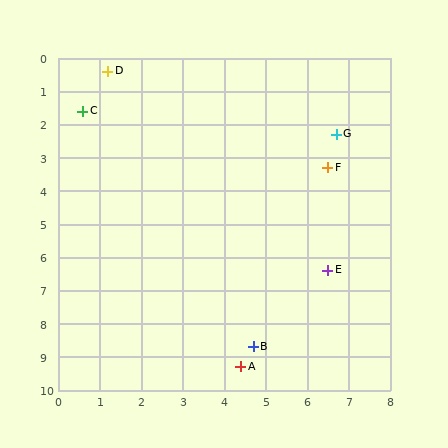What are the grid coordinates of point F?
Point F is at approximately (6.5, 3.3).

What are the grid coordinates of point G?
Point G is at approximately (6.7, 2.3).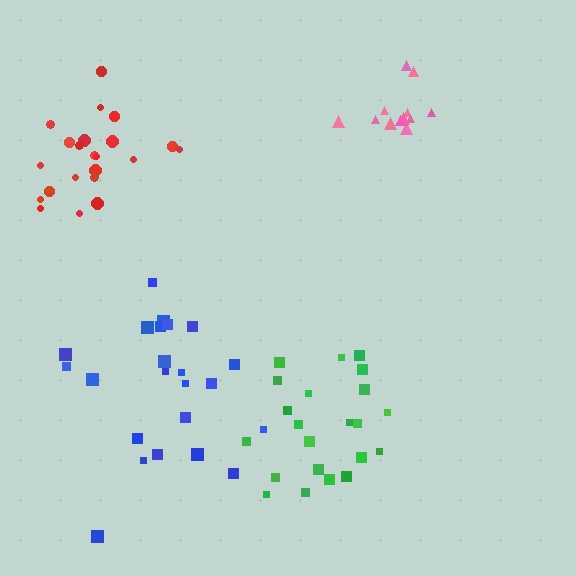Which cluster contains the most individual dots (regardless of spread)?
Blue (23).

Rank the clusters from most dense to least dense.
pink, red, green, blue.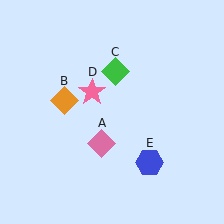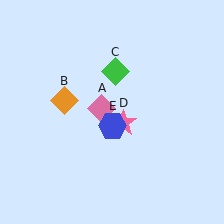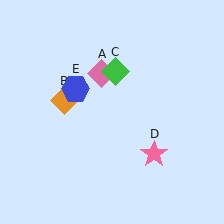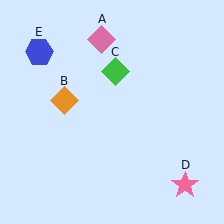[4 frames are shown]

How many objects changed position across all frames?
3 objects changed position: pink diamond (object A), pink star (object D), blue hexagon (object E).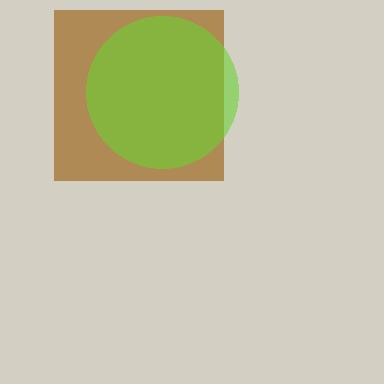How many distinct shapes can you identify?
There are 2 distinct shapes: a brown square, a lime circle.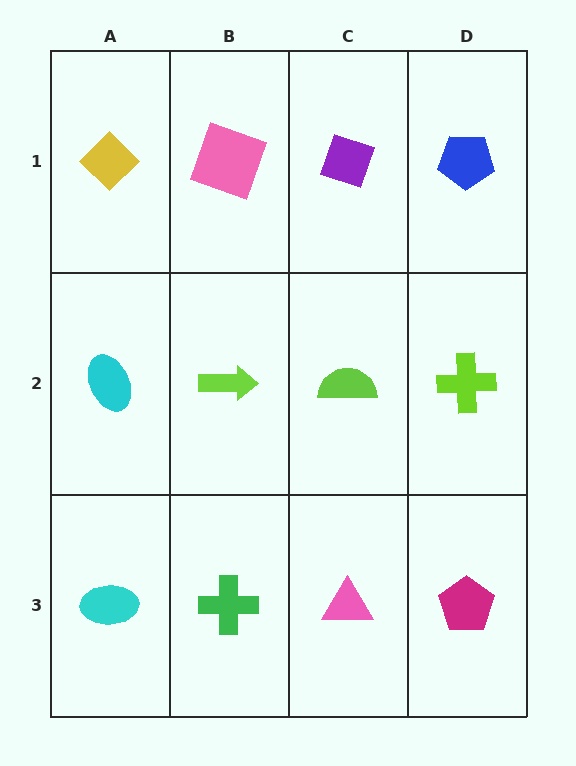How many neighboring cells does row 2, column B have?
4.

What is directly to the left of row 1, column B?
A yellow diamond.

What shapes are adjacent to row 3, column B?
A lime arrow (row 2, column B), a cyan ellipse (row 3, column A), a pink triangle (row 3, column C).